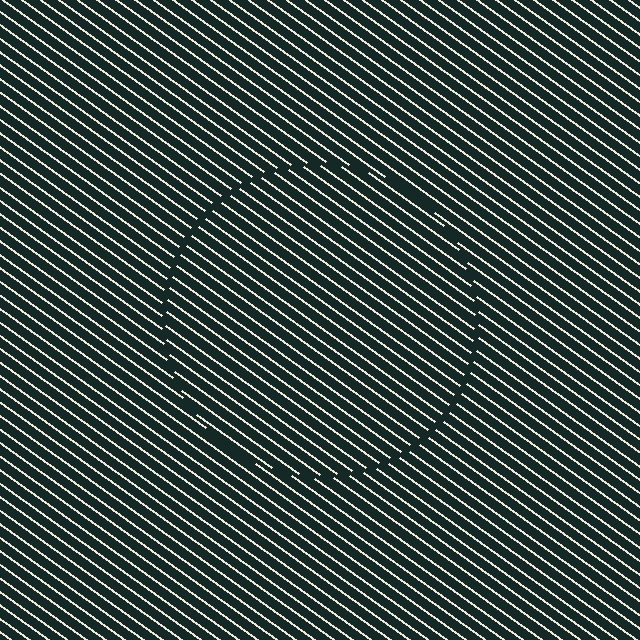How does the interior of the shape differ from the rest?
The interior of the shape contains the same grating, shifted by half a period — the contour is defined by the phase discontinuity where line-ends from the inner and outer gratings abut.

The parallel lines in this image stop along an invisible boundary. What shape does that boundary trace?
An illusory circle. The interior of the shape contains the same grating, shifted by half a period — the contour is defined by the phase discontinuity where line-ends from the inner and outer gratings abut.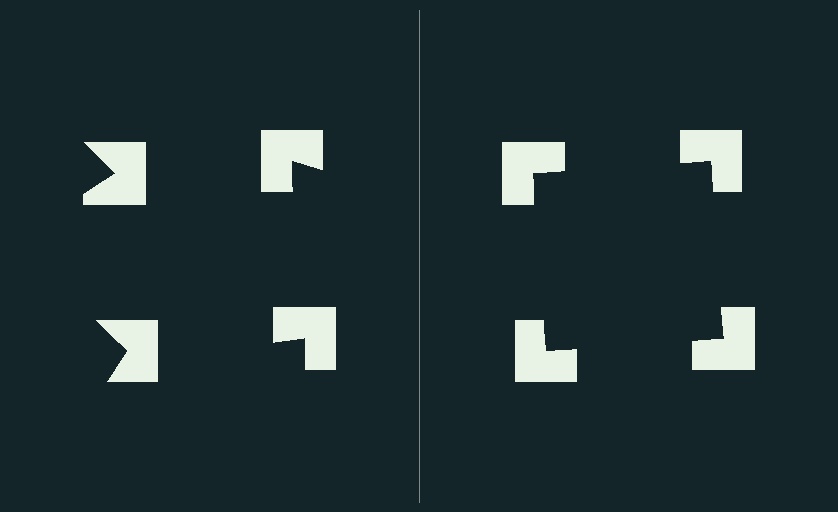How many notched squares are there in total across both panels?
8 — 4 on each side.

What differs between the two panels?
The notched squares are positioned identically on both sides; only the wedge orientations differ. On the right they align to a square; on the left they are misaligned.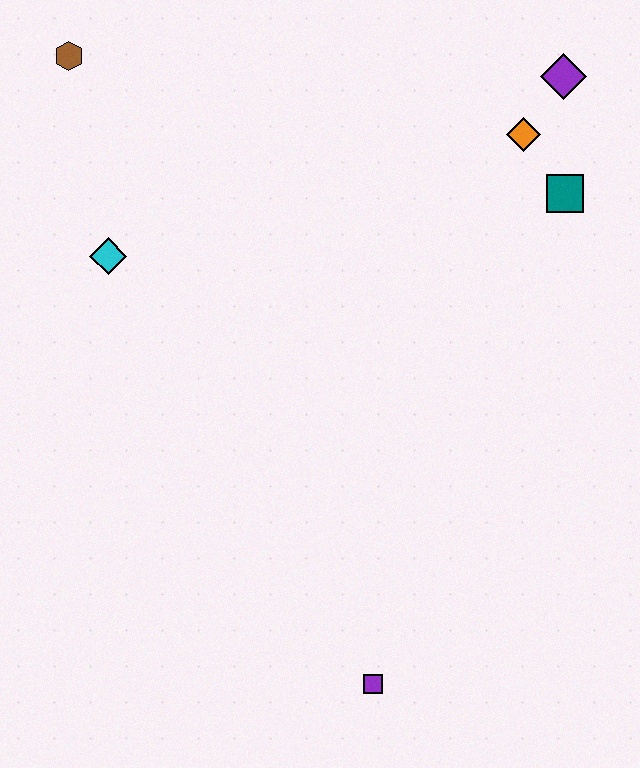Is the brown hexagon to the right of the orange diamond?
No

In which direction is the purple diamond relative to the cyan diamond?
The purple diamond is to the right of the cyan diamond.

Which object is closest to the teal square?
The orange diamond is closest to the teal square.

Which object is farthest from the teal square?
The purple square is farthest from the teal square.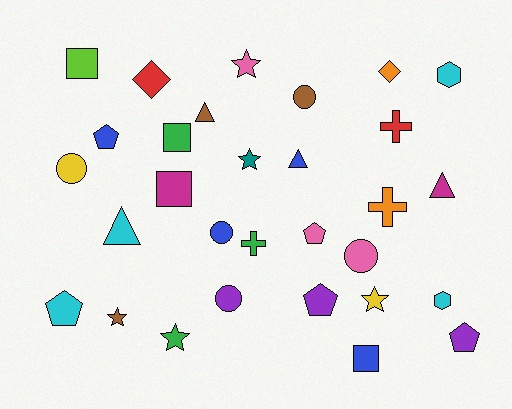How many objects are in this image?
There are 30 objects.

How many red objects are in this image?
There are 2 red objects.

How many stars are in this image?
There are 5 stars.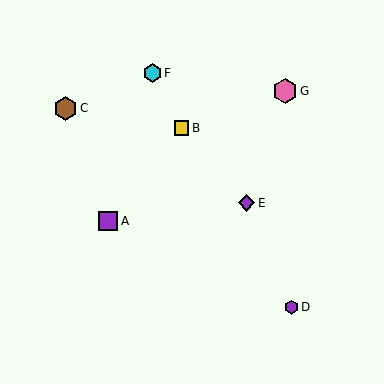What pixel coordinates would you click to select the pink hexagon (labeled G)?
Click at (285, 91) to select the pink hexagon G.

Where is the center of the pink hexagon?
The center of the pink hexagon is at (285, 91).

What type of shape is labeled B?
Shape B is a yellow square.